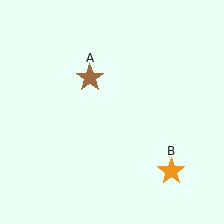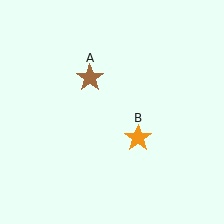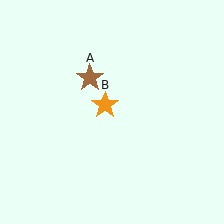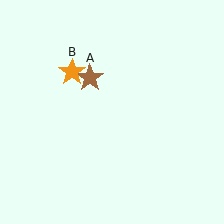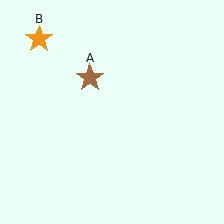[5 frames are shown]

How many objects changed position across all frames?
1 object changed position: orange star (object B).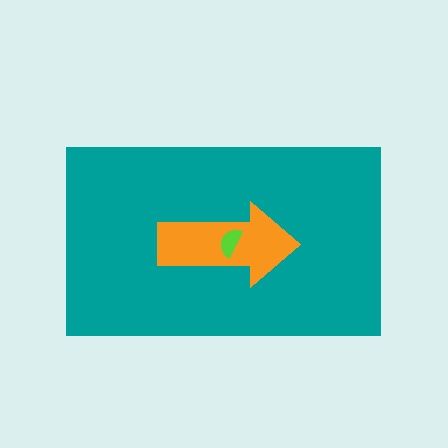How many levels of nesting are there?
3.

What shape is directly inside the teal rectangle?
The orange arrow.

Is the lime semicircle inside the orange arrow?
Yes.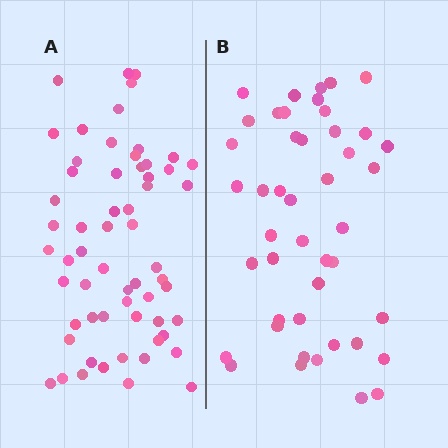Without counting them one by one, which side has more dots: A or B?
Region A (the left region) has more dots.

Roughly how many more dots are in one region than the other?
Region A has approximately 15 more dots than region B.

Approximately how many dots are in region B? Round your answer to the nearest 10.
About 40 dots. (The exact count is 45, which rounds to 40.)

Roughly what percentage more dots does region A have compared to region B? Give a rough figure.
About 35% more.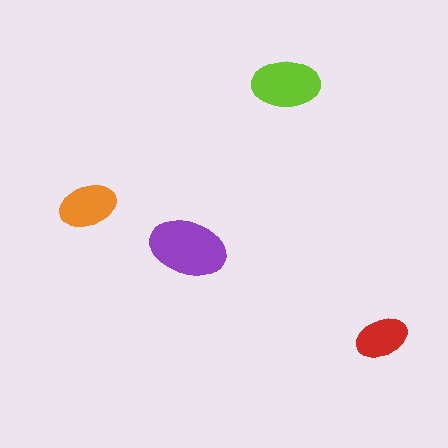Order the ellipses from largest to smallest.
the purple one, the lime one, the orange one, the red one.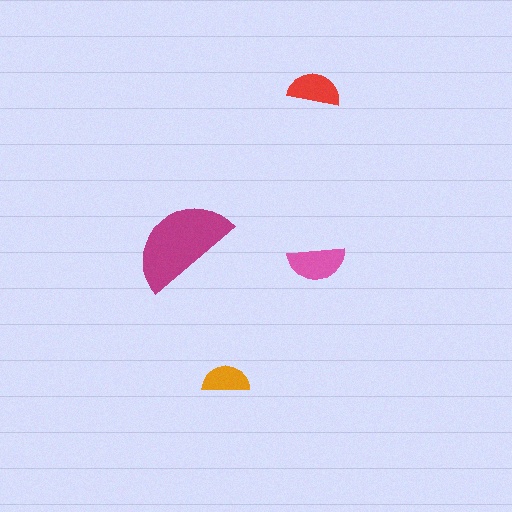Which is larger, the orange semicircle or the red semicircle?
The red one.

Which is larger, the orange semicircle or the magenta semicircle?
The magenta one.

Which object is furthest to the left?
The magenta semicircle is leftmost.